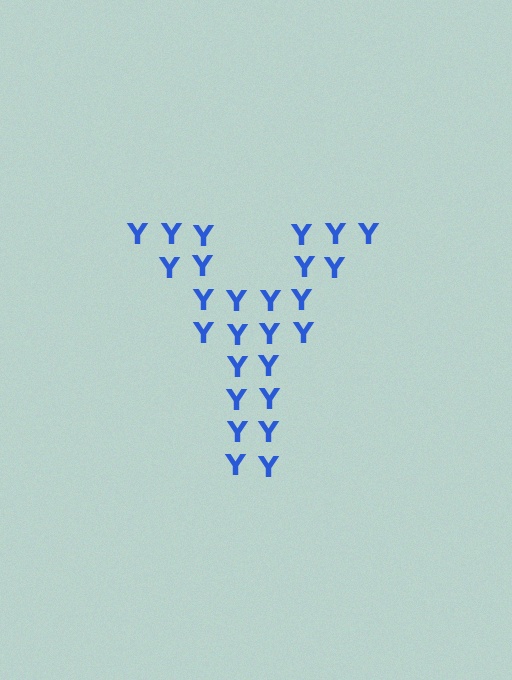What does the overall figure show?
The overall figure shows the letter Y.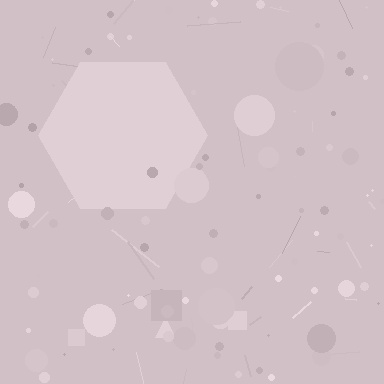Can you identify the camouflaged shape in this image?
The camouflaged shape is a hexagon.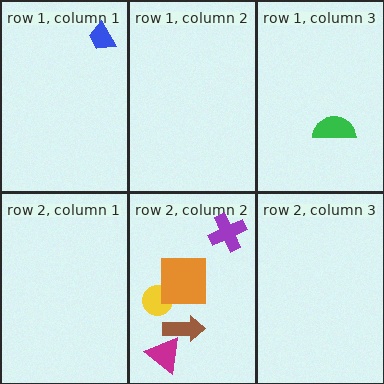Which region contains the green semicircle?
The row 1, column 3 region.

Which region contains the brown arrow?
The row 2, column 2 region.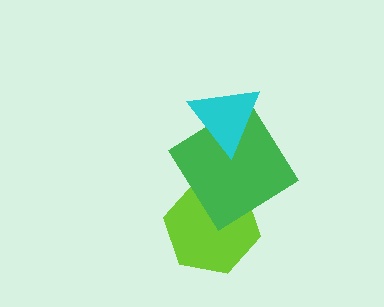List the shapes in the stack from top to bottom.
From top to bottom: the cyan triangle, the green diamond, the lime hexagon.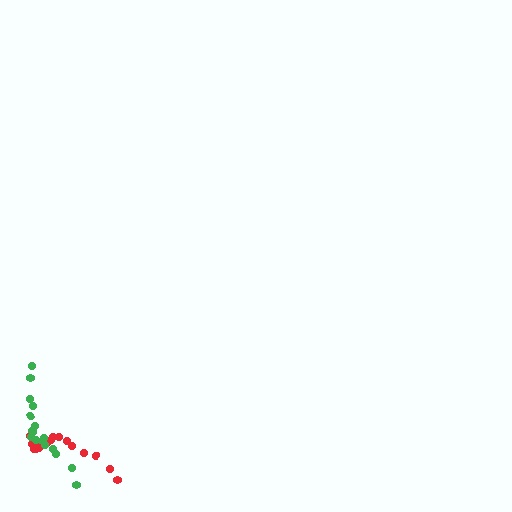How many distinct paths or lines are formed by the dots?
There are 2 distinct paths.